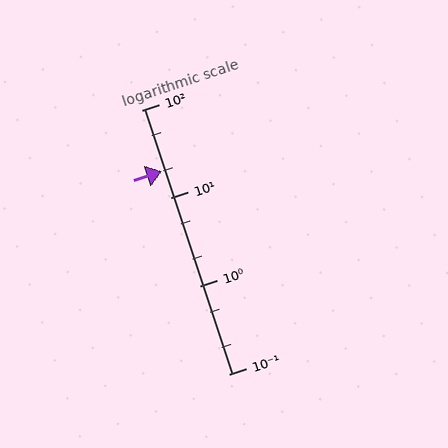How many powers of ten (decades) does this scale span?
The scale spans 3 decades, from 0.1 to 100.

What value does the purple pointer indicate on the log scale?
The pointer indicates approximately 20.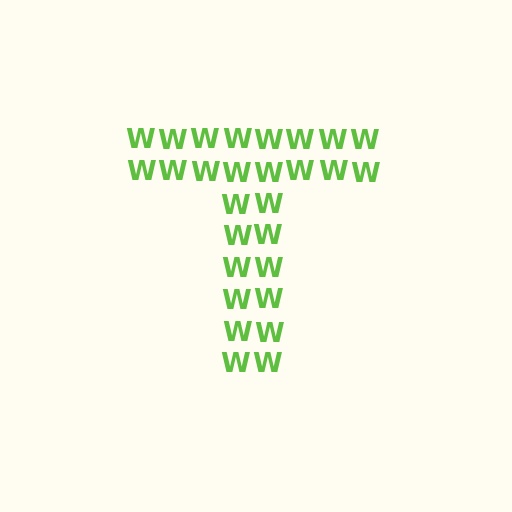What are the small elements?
The small elements are letter W's.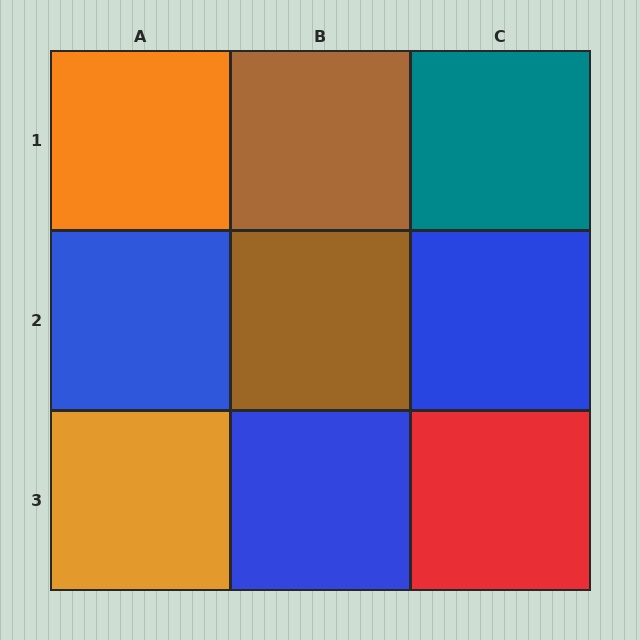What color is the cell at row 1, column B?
Brown.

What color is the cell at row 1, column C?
Teal.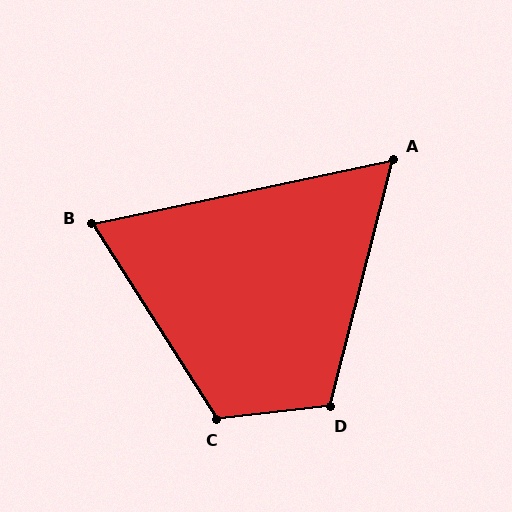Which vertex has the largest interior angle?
C, at approximately 116 degrees.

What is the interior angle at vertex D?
Approximately 111 degrees (obtuse).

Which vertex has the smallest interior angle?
A, at approximately 64 degrees.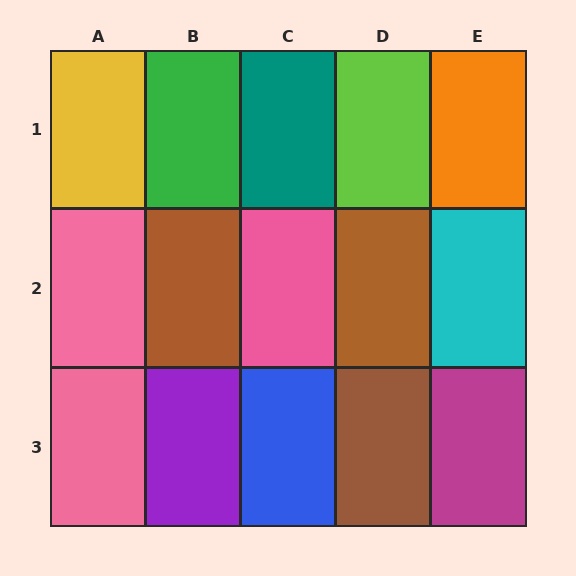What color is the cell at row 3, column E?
Magenta.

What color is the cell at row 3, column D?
Brown.